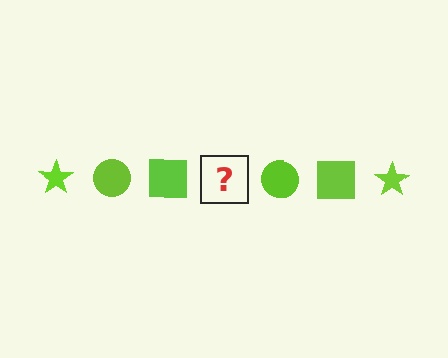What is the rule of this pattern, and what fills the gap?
The rule is that the pattern cycles through star, circle, square shapes in lime. The gap should be filled with a lime star.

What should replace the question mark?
The question mark should be replaced with a lime star.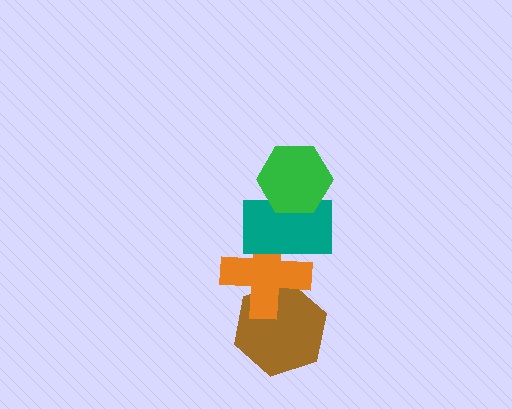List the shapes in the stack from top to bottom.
From top to bottom: the green hexagon, the teal rectangle, the orange cross, the brown hexagon.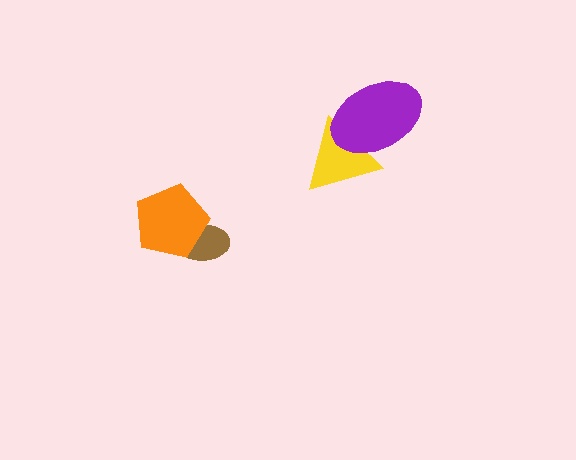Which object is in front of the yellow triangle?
The purple ellipse is in front of the yellow triangle.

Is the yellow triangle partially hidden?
Yes, it is partially covered by another shape.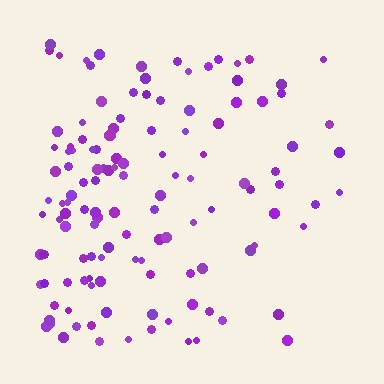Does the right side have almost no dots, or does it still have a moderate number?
Still a moderate number, just noticeably fewer than the left.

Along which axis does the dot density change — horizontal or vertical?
Horizontal.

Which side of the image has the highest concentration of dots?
The left.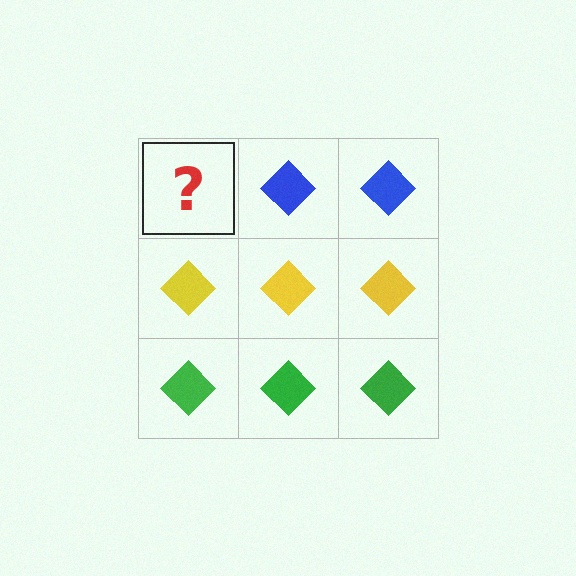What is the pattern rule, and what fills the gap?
The rule is that each row has a consistent color. The gap should be filled with a blue diamond.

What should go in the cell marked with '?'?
The missing cell should contain a blue diamond.